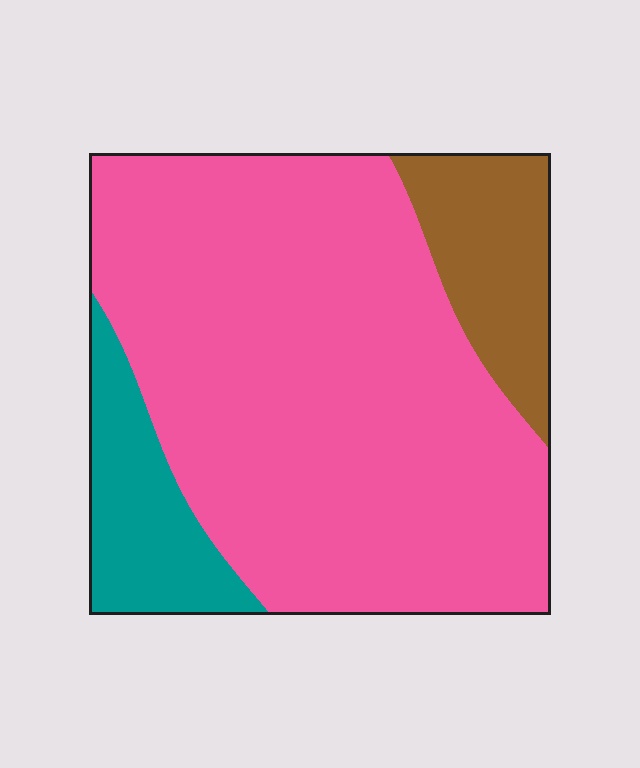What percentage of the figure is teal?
Teal covers about 10% of the figure.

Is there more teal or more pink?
Pink.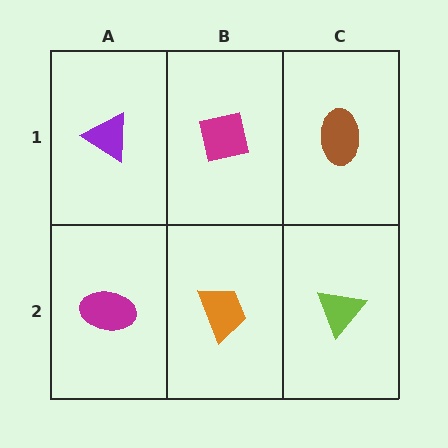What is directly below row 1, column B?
An orange trapezoid.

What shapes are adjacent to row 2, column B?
A magenta square (row 1, column B), a magenta ellipse (row 2, column A), a lime triangle (row 2, column C).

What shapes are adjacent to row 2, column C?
A brown ellipse (row 1, column C), an orange trapezoid (row 2, column B).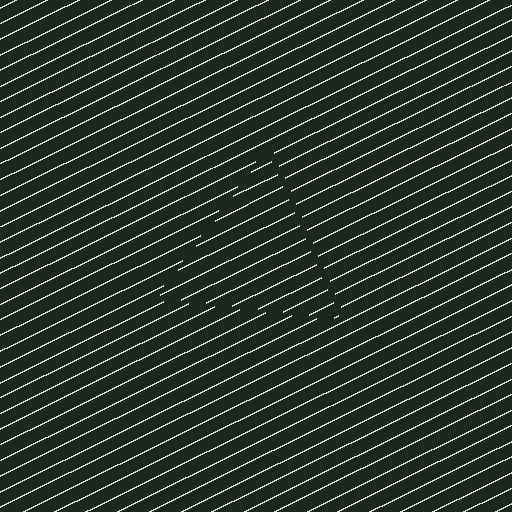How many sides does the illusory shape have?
3 sides — the line-ends trace a triangle.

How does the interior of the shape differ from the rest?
The interior of the shape contains the same grating, shifted by half a period — the contour is defined by the phase discontinuity where line-ends from the inner and outer gratings abut.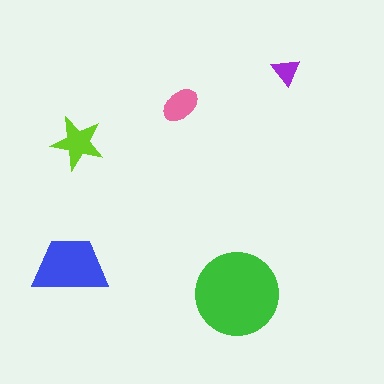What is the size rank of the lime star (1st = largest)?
3rd.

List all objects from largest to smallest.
The green circle, the blue trapezoid, the lime star, the pink ellipse, the purple triangle.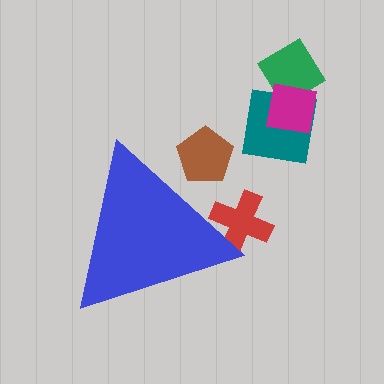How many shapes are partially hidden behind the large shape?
2 shapes are partially hidden.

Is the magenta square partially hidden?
No, the magenta square is fully visible.